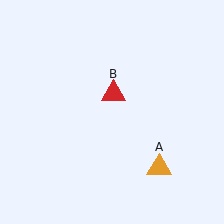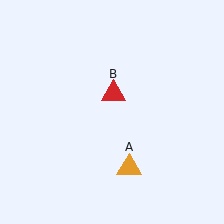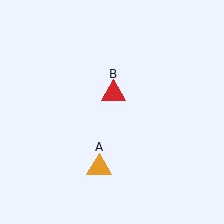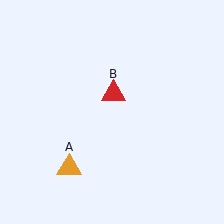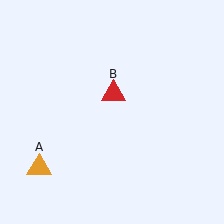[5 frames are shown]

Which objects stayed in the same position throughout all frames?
Red triangle (object B) remained stationary.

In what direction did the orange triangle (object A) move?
The orange triangle (object A) moved left.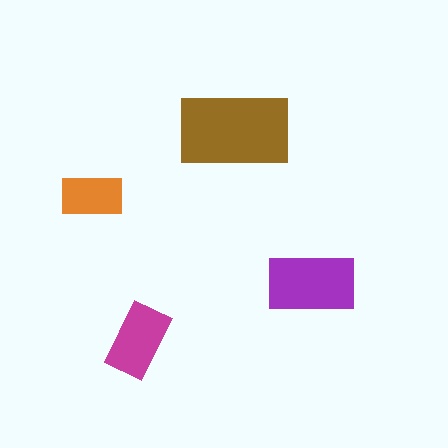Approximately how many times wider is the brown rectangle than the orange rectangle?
About 2 times wider.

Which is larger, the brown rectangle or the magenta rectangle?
The brown one.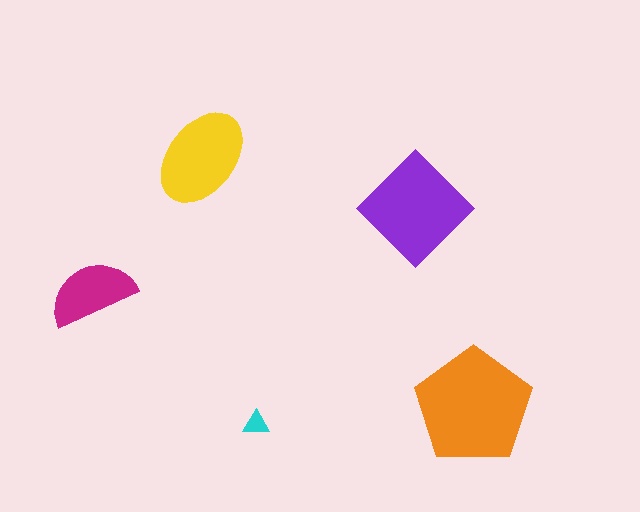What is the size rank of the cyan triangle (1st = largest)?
5th.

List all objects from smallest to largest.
The cyan triangle, the magenta semicircle, the yellow ellipse, the purple diamond, the orange pentagon.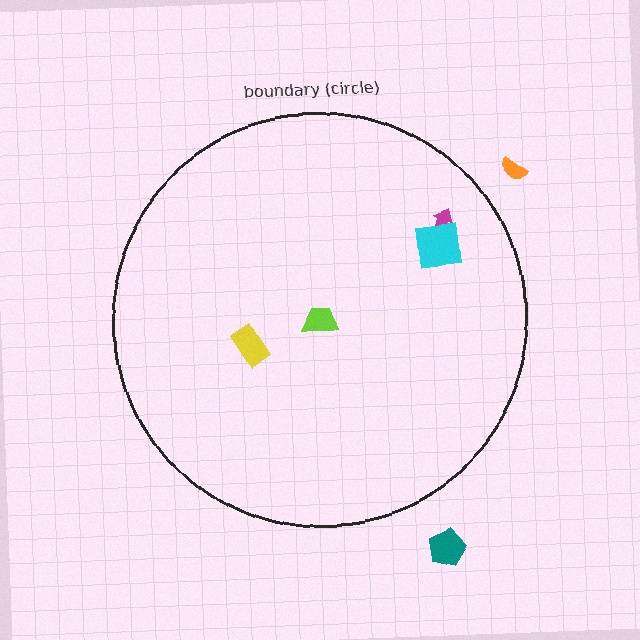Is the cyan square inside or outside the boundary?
Inside.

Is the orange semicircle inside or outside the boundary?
Outside.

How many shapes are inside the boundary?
4 inside, 2 outside.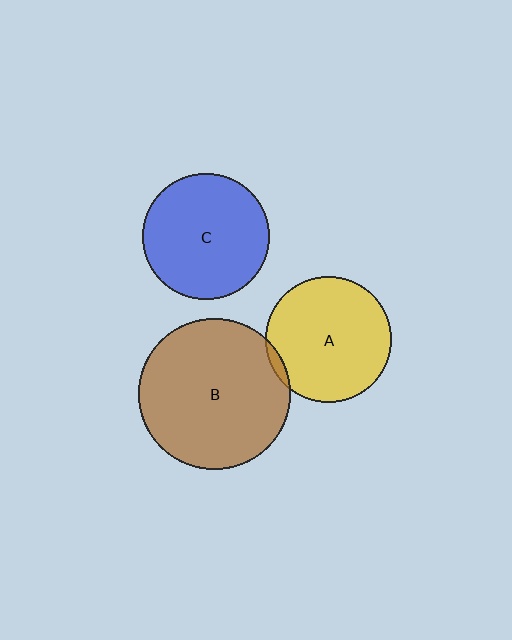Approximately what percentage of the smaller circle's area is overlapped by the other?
Approximately 5%.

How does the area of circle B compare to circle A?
Approximately 1.4 times.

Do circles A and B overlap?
Yes.